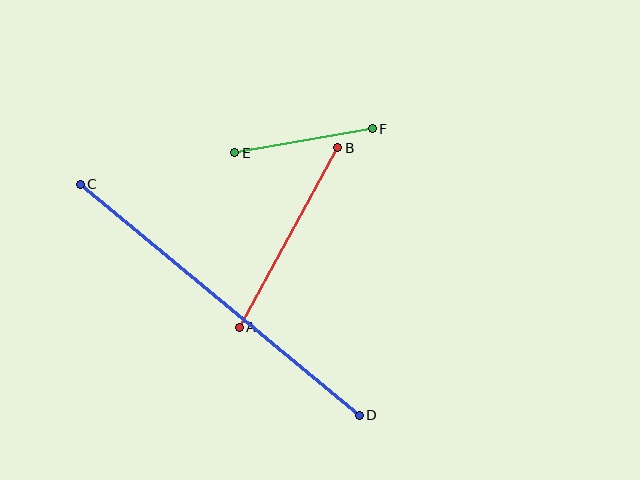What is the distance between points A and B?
The distance is approximately 205 pixels.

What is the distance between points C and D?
The distance is approximately 362 pixels.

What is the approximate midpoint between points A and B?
The midpoint is at approximately (288, 238) pixels.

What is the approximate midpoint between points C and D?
The midpoint is at approximately (220, 300) pixels.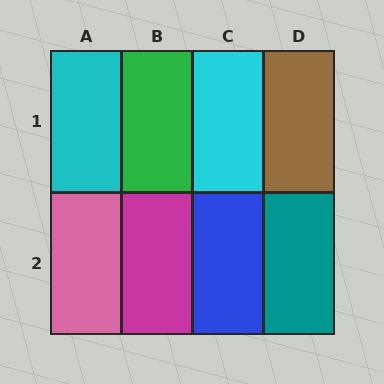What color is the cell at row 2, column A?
Pink.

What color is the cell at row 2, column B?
Magenta.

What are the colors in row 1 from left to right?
Cyan, green, cyan, brown.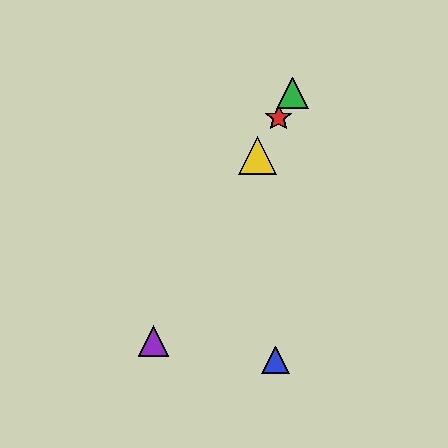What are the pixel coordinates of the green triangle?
The green triangle is at (292, 93).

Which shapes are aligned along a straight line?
The red star, the green triangle, the yellow triangle, the purple triangle are aligned along a straight line.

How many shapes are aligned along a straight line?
4 shapes (the red star, the green triangle, the yellow triangle, the purple triangle) are aligned along a straight line.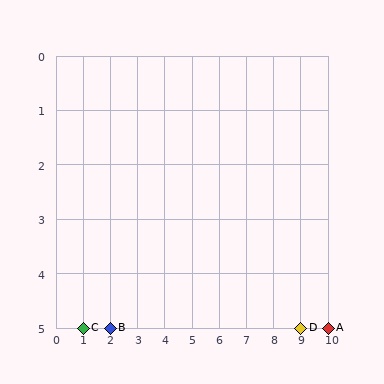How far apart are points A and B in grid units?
Points A and B are 8 columns apart.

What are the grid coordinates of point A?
Point A is at grid coordinates (10, 5).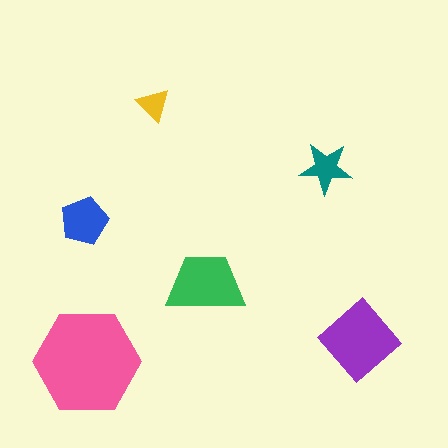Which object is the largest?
The pink hexagon.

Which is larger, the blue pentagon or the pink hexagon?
The pink hexagon.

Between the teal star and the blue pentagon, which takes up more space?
The blue pentagon.